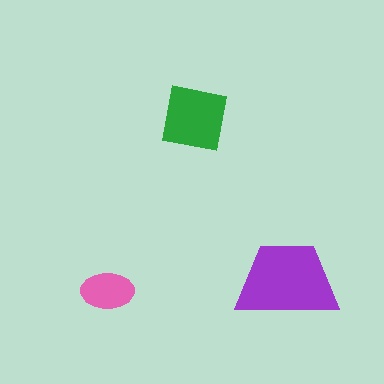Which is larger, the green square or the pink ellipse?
The green square.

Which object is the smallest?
The pink ellipse.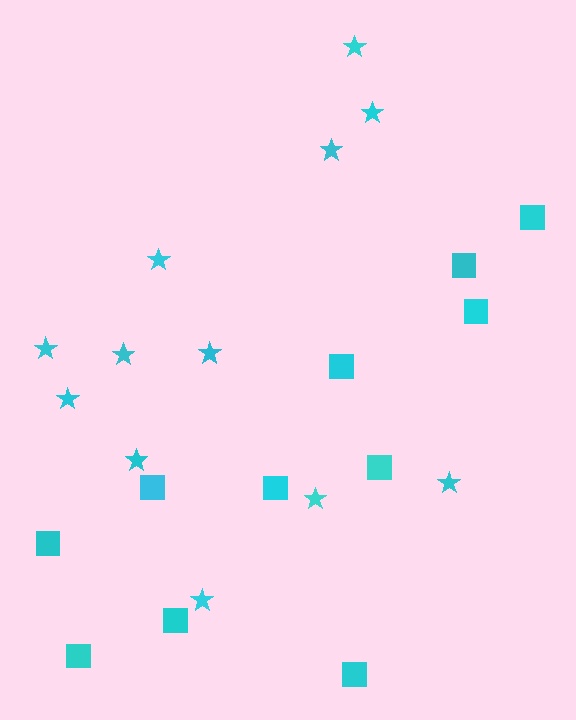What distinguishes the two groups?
There are 2 groups: one group of stars (12) and one group of squares (11).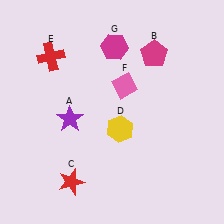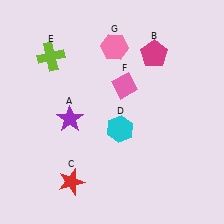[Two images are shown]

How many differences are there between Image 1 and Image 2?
There are 3 differences between the two images.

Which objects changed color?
D changed from yellow to cyan. E changed from red to lime. G changed from magenta to pink.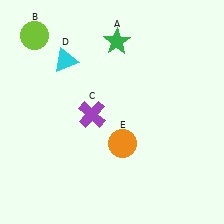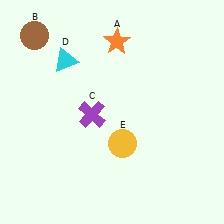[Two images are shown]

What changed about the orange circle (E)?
In Image 1, E is orange. In Image 2, it changed to yellow.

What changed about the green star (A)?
In Image 1, A is green. In Image 2, it changed to orange.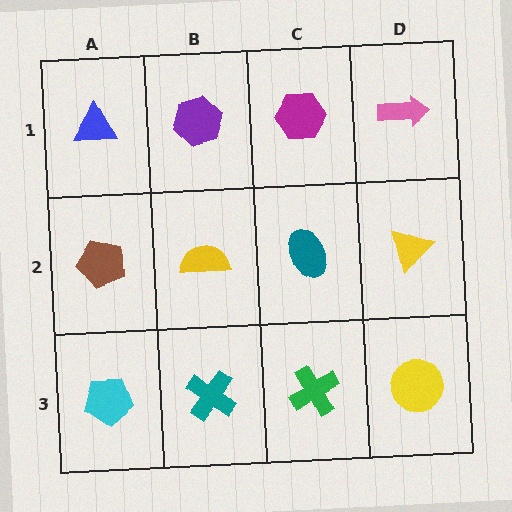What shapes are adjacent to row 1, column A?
A brown pentagon (row 2, column A), a purple hexagon (row 1, column B).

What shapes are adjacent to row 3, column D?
A yellow triangle (row 2, column D), a green cross (row 3, column C).